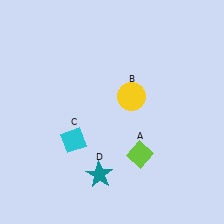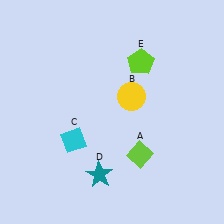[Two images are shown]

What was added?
A lime pentagon (E) was added in Image 2.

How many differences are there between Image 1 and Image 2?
There is 1 difference between the two images.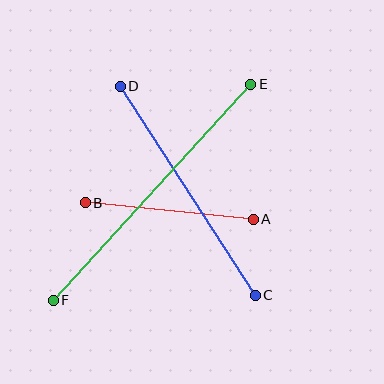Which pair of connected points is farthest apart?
Points E and F are farthest apart.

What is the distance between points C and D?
The distance is approximately 249 pixels.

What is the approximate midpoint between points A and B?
The midpoint is at approximately (169, 211) pixels.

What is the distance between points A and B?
The distance is approximately 169 pixels.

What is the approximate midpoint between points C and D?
The midpoint is at approximately (188, 191) pixels.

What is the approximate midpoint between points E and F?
The midpoint is at approximately (152, 192) pixels.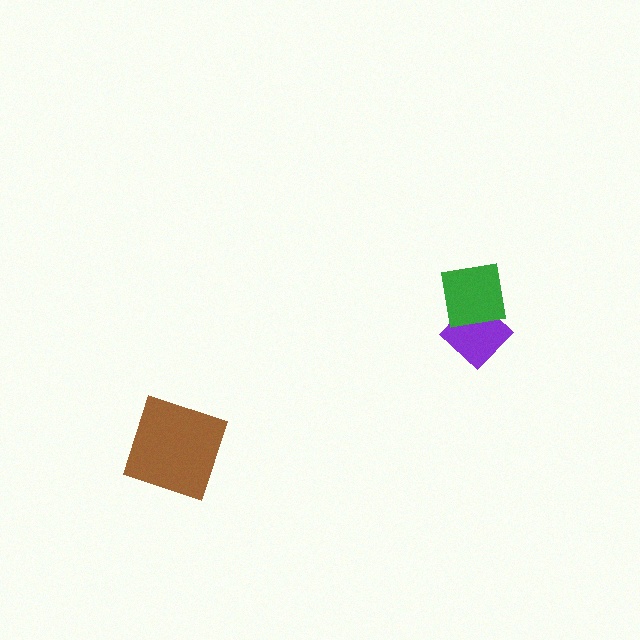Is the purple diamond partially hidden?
Yes, it is partially covered by another shape.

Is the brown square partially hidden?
No, no other shape covers it.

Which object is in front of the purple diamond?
The green square is in front of the purple diamond.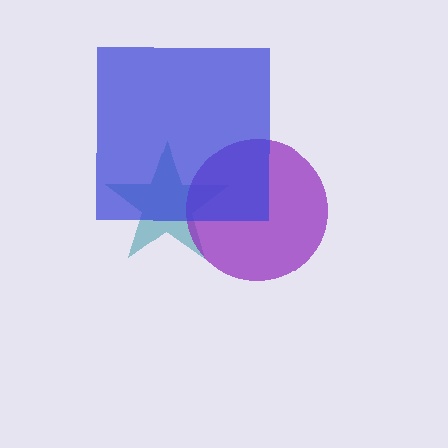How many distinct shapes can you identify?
There are 3 distinct shapes: a teal star, a purple circle, a blue square.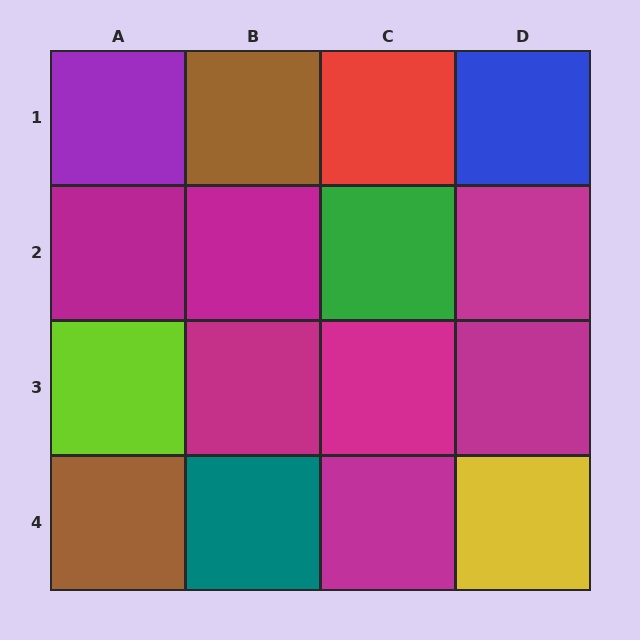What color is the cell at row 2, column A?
Magenta.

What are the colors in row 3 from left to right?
Lime, magenta, magenta, magenta.